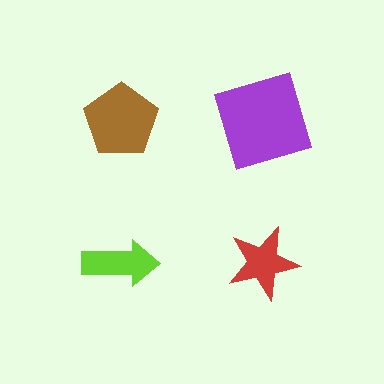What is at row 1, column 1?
A brown pentagon.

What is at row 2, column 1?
A lime arrow.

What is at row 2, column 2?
A red star.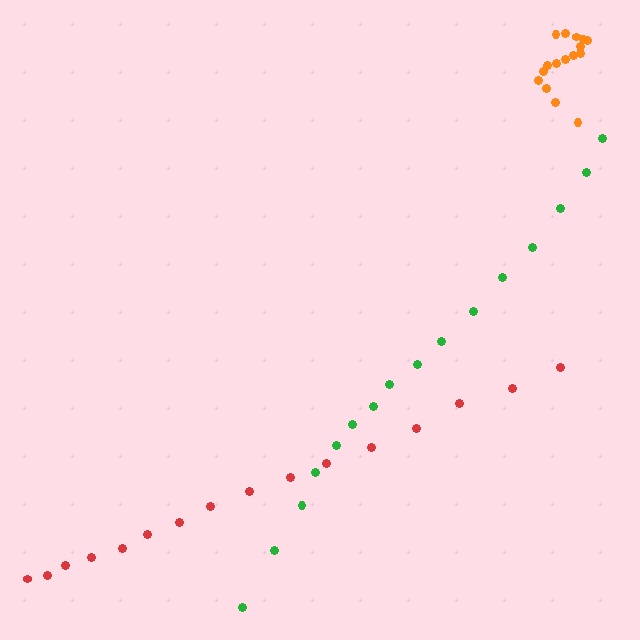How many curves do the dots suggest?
There are 3 distinct paths.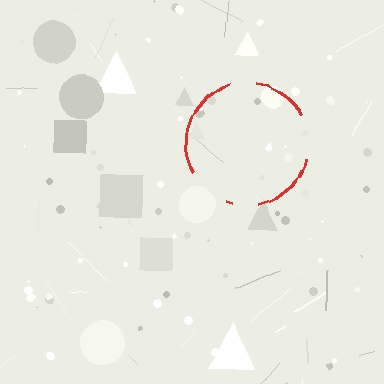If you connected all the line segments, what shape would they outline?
They would outline a circle.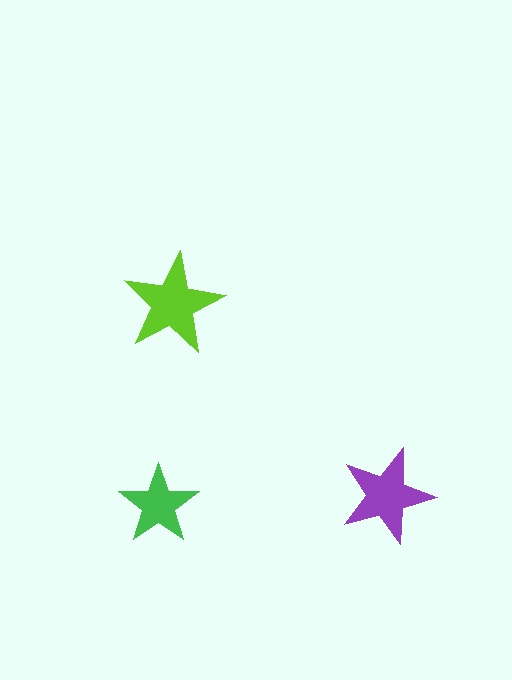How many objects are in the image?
There are 3 objects in the image.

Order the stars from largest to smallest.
the lime one, the purple one, the green one.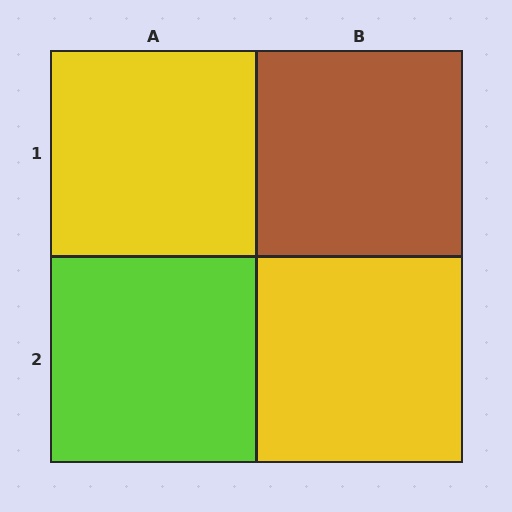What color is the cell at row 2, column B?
Yellow.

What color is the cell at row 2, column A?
Lime.